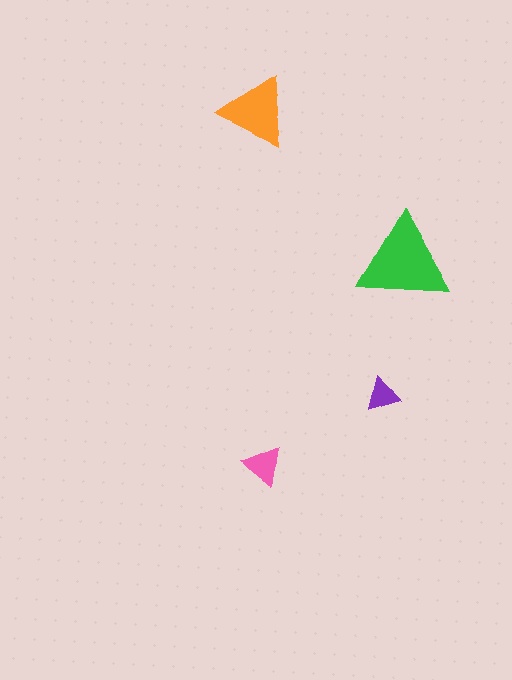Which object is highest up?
The orange triangle is topmost.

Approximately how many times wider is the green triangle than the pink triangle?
About 2.5 times wider.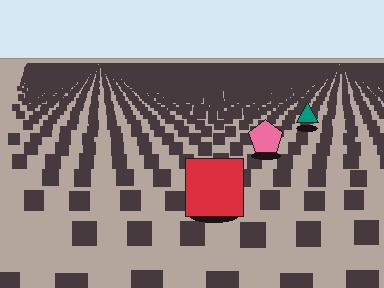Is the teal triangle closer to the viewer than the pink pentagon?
No. The pink pentagon is closer — you can tell from the texture gradient: the ground texture is coarser near it.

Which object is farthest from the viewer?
The teal triangle is farthest from the viewer. It appears smaller and the ground texture around it is denser.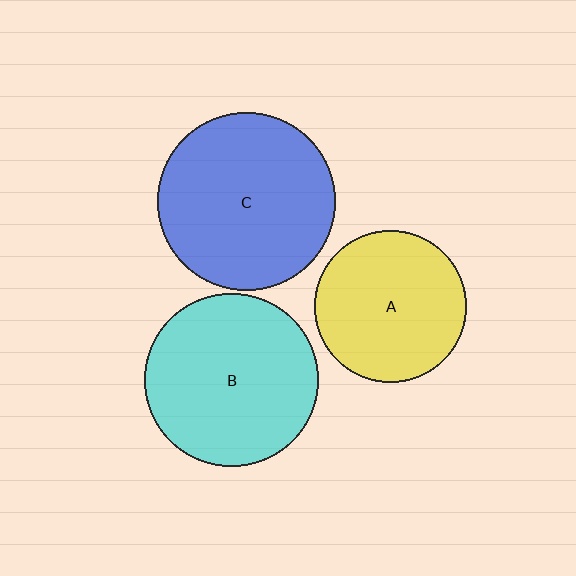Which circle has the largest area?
Circle C (blue).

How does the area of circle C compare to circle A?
Approximately 1.4 times.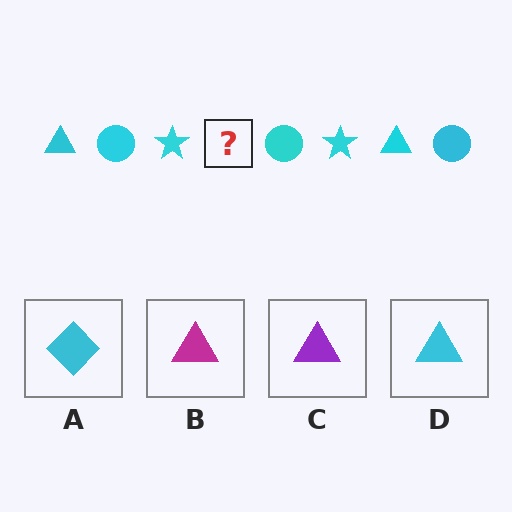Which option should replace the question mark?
Option D.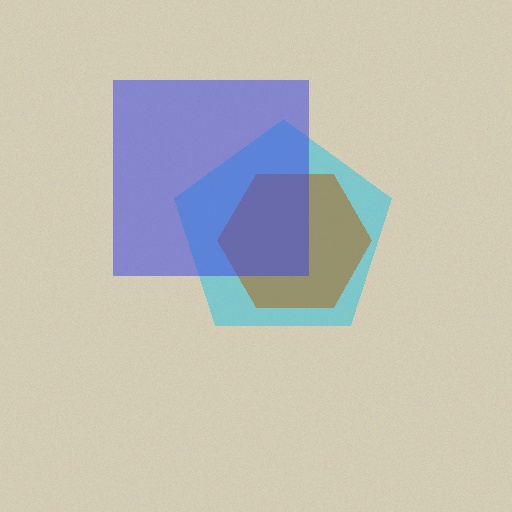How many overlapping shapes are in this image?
There are 3 overlapping shapes in the image.